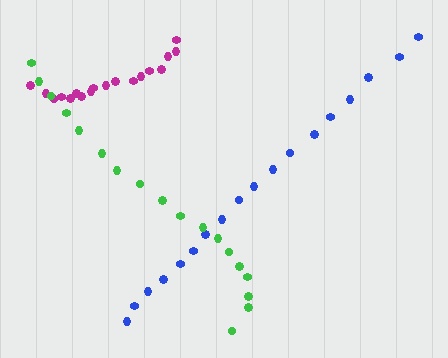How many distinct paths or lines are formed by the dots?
There are 3 distinct paths.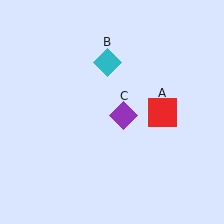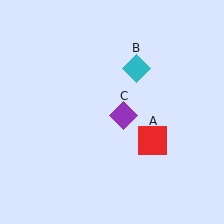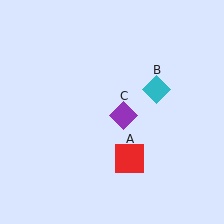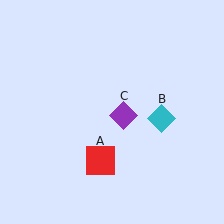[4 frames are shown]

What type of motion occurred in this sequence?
The red square (object A), cyan diamond (object B) rotated clockwise around the center of the scene.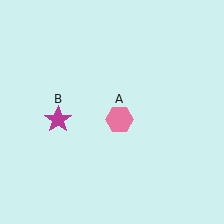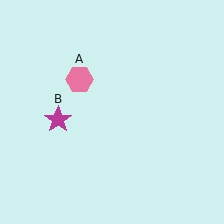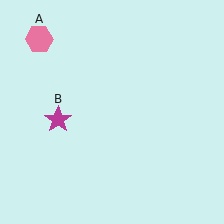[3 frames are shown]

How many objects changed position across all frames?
1 object changed position: pink hexagon (object A).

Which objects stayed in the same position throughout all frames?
Magenta star (object B) remained stationary.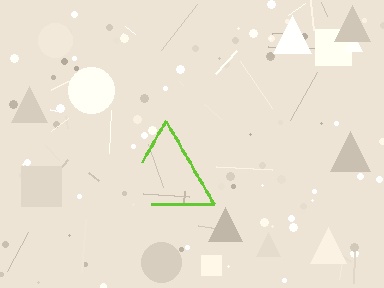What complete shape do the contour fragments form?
The contour fragments form a triangle.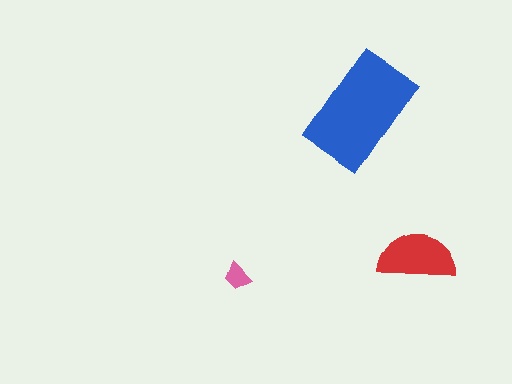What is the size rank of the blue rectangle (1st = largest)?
1st.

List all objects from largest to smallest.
The blue rectangle, the red semicircle, the pink trapezoid.